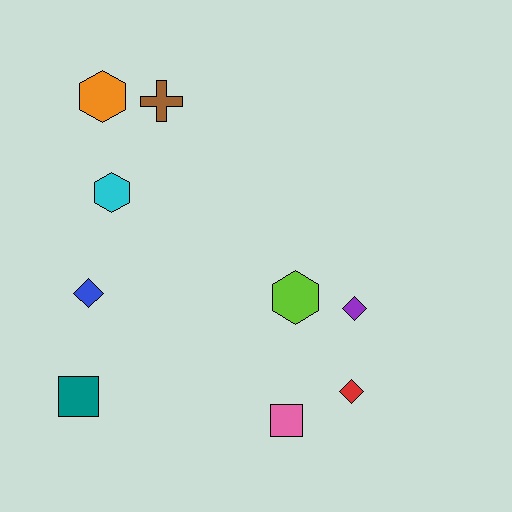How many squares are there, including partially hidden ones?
There are 2 squares.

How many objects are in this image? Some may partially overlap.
There are 9 objects.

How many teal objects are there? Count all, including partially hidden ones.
There is 1 teal object.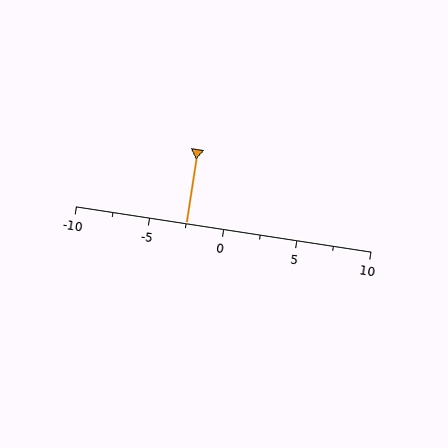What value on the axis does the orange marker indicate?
The marker indicates approximately -2.5.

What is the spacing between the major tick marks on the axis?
The major ticks are spaced 5 apart.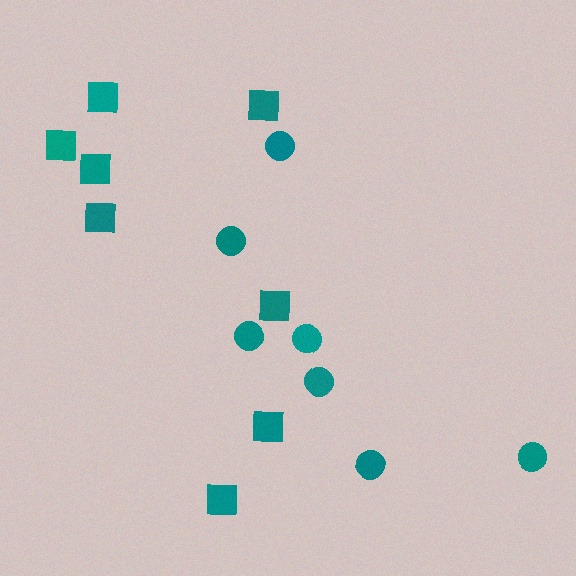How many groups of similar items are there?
There are 2 groups: one group of squares (8) and one group of circles (7).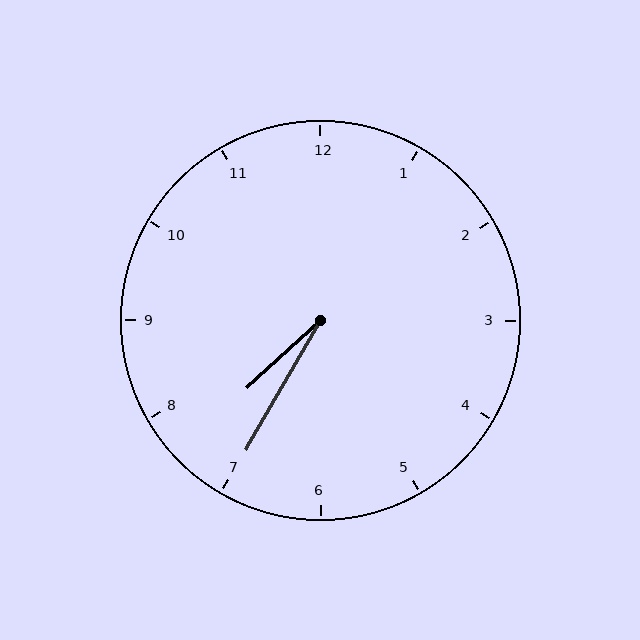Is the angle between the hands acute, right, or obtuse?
It is acute.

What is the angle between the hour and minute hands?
Approximately 18 degrees.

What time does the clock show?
7:35.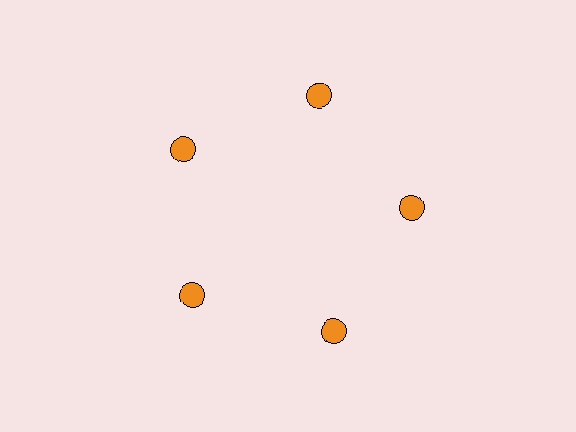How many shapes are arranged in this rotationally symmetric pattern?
There are 5 shapes, arranged in 5 groups of 1.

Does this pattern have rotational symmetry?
Yes, this pattern has 5-fold rotational symmetry. It looks the same after rotating 72 degrees around the center.